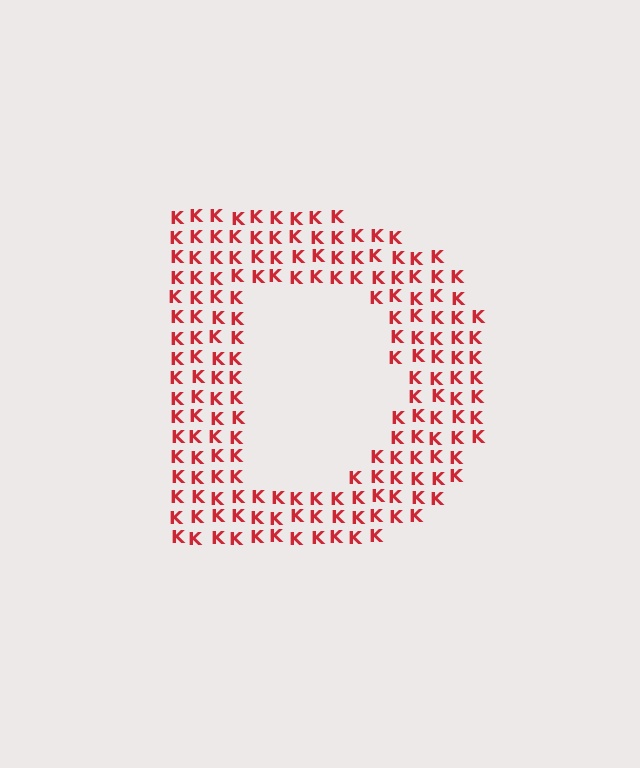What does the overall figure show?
The overall figure shows the letter D.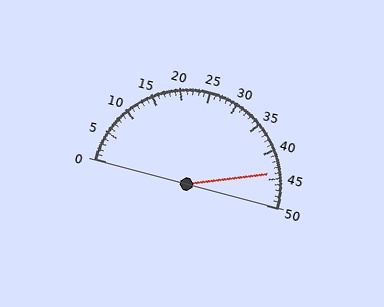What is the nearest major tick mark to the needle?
The nearest major tick mark is 45.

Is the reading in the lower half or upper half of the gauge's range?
The reading is in the upper half of the range (0 to 50).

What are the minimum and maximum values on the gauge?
The gauge ranges from 0 to 50.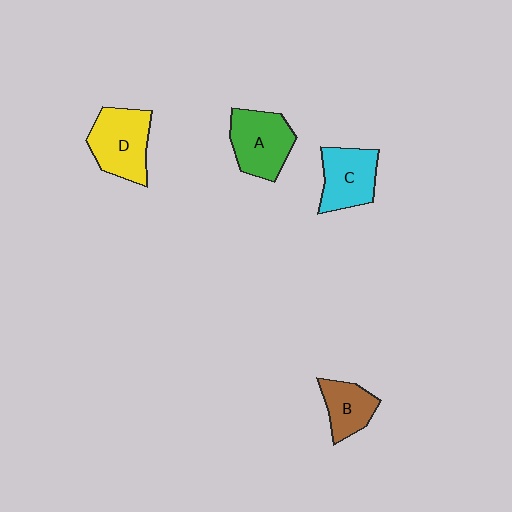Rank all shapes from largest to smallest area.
From largest to smallest: D (yellow), A (green), C (cyan), B (brown).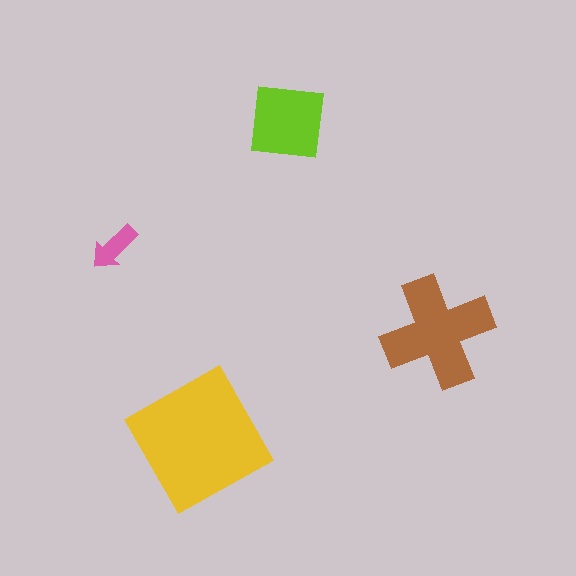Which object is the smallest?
The pink arrow.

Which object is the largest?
The yellow square.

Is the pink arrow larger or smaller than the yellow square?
Smaller.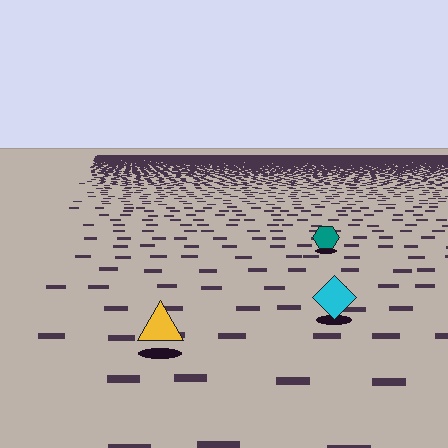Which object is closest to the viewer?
The yellow triangle is closest. The texture marks near it are larger and more spread out.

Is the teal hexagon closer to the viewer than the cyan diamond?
No. The cyan diamond is closer — you can tell from the texture gradient: the ground texture is coarser near it.